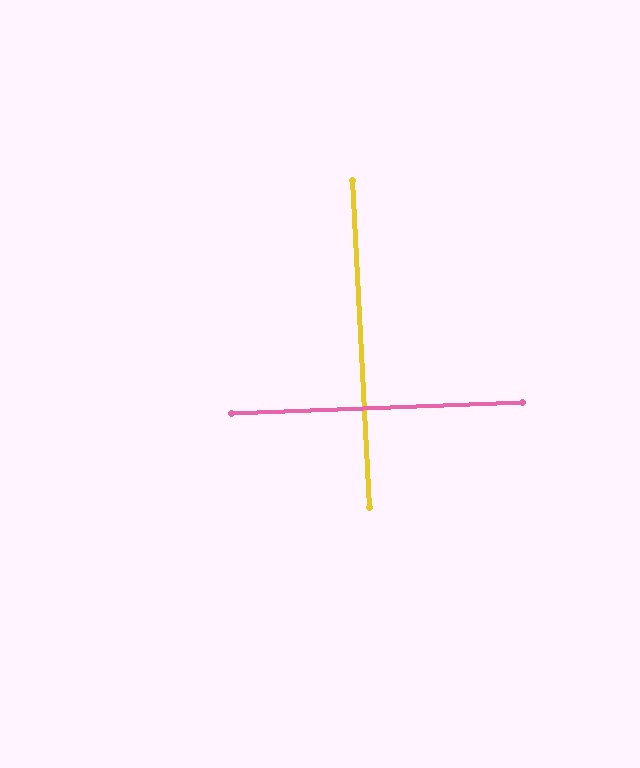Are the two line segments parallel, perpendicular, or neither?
Perpendicular — they meet at approximately 89°.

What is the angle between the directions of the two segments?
Approximately 89 degrees.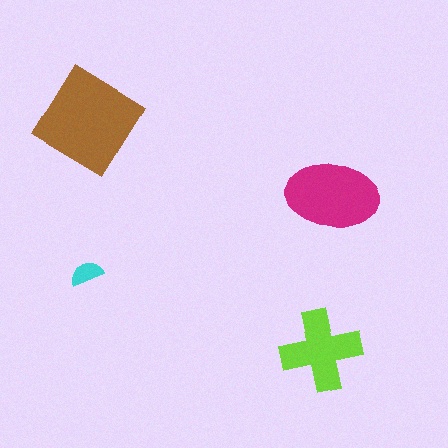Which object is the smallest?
The cyan semicircle.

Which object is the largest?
The brown diamond.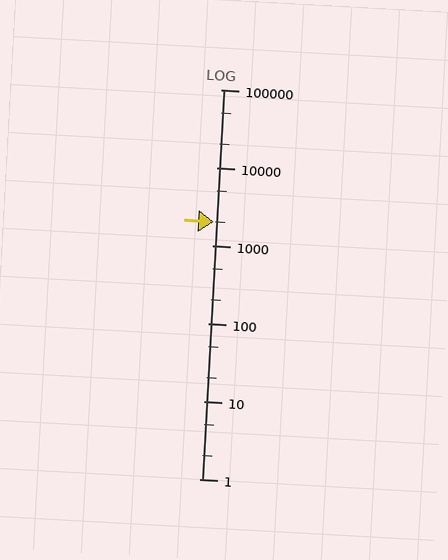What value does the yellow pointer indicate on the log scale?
The pointer indicates approximately 2000.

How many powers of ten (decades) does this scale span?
The scale spans 5 decades, from 1 to 100000.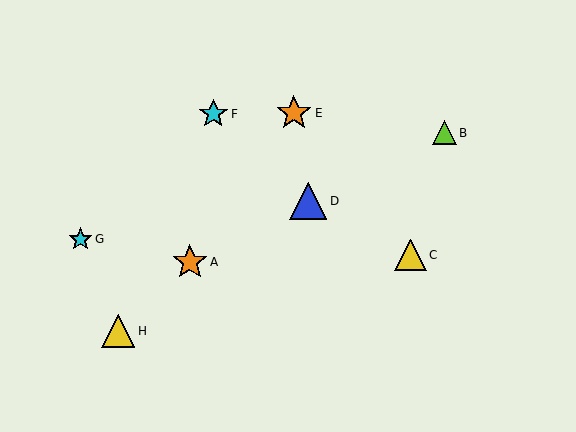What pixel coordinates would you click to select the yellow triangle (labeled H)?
Click at (118, 331) to select the yellow triangle H.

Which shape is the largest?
The blue triangle (labeled D) is the largest.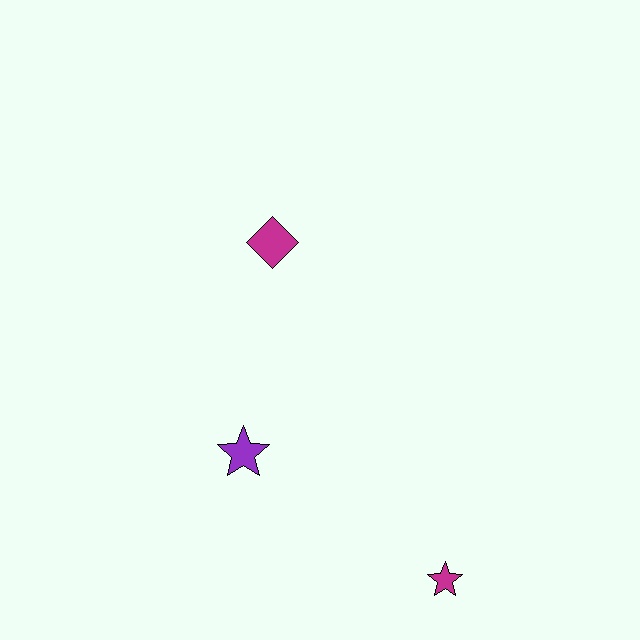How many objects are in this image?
There are 3 objects.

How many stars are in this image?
There are 2 stars.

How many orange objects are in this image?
There are no orange objects.